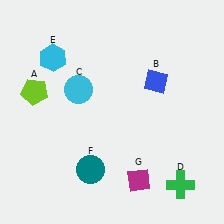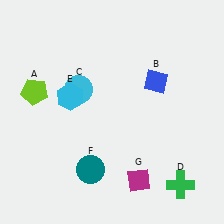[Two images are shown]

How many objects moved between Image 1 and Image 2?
1 object moved between the two images.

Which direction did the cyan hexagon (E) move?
The cyan hexagon (E) moved down.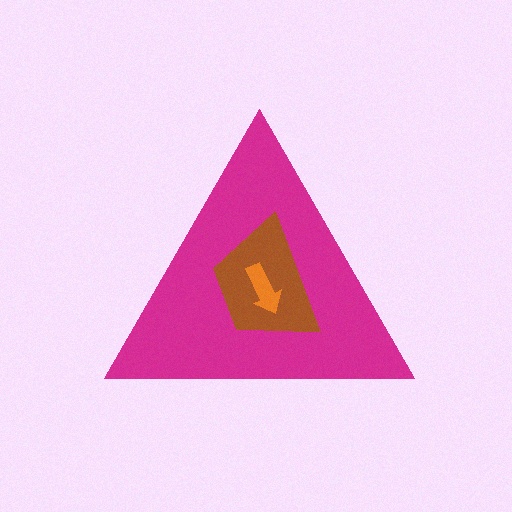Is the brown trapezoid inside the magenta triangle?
Yes.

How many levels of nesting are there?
3.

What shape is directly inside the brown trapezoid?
The orange arrow.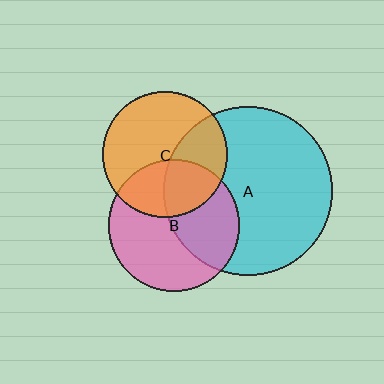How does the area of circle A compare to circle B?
Approximately 1.6 times.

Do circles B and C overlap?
Yes.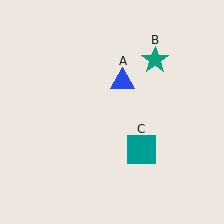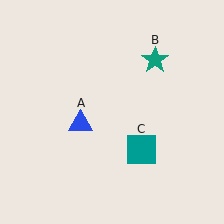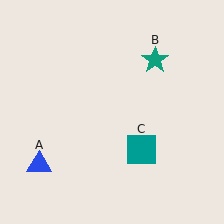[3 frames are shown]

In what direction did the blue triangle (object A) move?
The blue triangle (object A) moved down and to the left.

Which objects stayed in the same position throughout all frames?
Teal star (object B) and teal square (object C) remained stationary.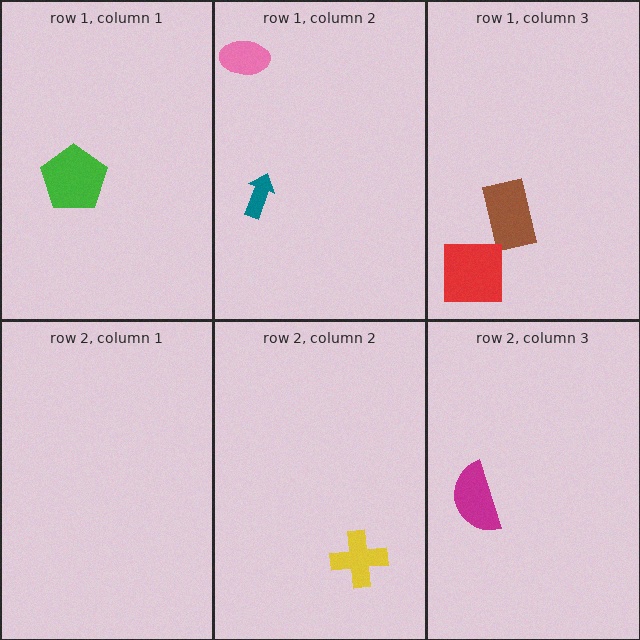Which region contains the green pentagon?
The row 1, column 1 region.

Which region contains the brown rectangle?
The row 1, column 3 region.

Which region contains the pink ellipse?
The row 1, column 2 region.